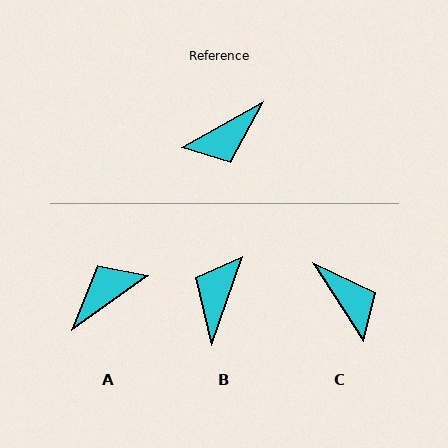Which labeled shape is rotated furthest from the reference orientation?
A, about 173 degrees away.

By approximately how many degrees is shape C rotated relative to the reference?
Approximately 94 degrees counter-clockwise.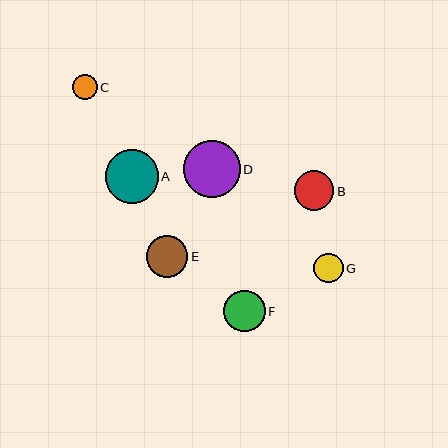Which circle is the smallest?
Circle C is the smallest with a size of approximately 25 pixels.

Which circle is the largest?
Circle D is the largest with a size of approximately 57 pixels.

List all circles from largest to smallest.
From largest to smallest: D, A, E, F, B, G, C.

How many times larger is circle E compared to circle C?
Circle E is approximately 1.7 times the size of circle C.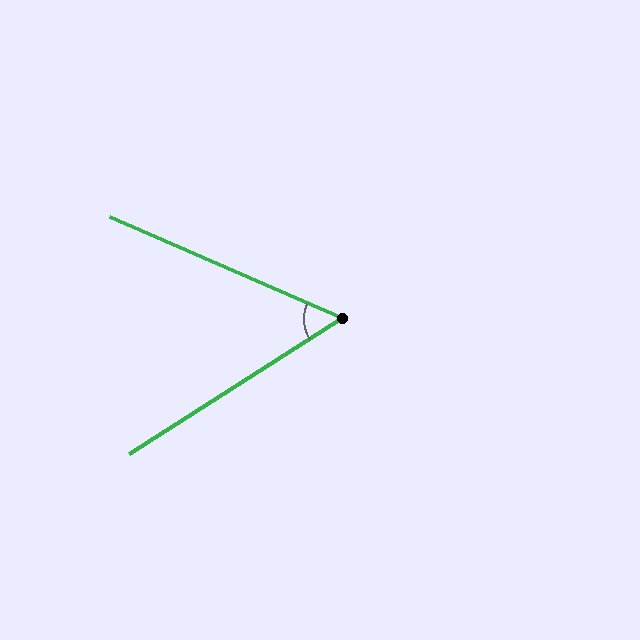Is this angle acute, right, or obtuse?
It is acute.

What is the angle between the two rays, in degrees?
Approximately 56 degrees.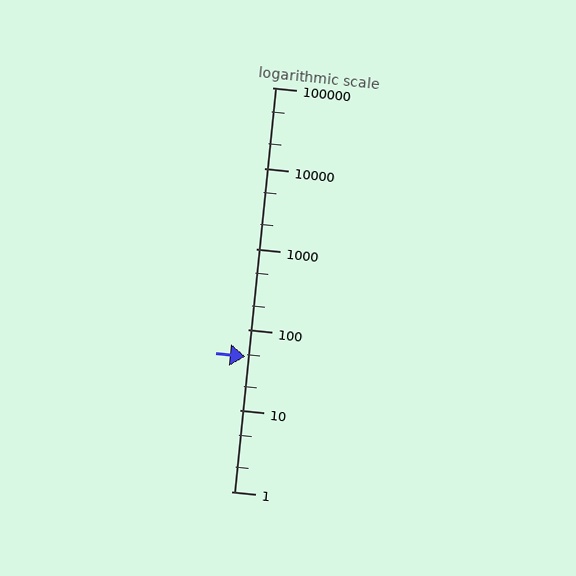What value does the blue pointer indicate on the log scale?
The pointer indicates approximately 47.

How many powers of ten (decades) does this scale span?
The scale spans 5 decades, from 1 to 100000.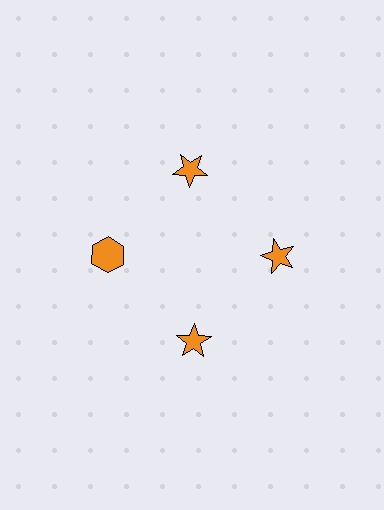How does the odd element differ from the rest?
It has a different shape: hexagon instead of star.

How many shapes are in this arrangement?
There are 4 shapes arranged in a ring pattern.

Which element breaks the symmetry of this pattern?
The orange hexagon at roughly the 9 o'clock position breaks the symmetry. All other shapes are orange stars.